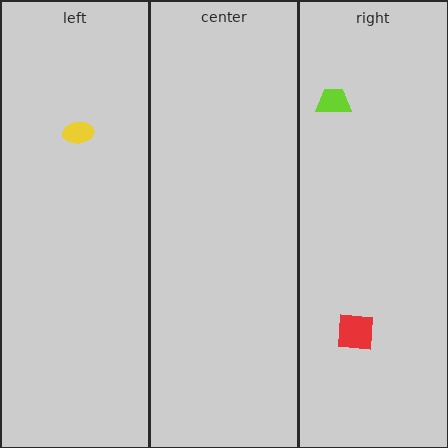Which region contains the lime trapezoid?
The right region.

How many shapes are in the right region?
2.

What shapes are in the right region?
The red square, the lime trapezoid.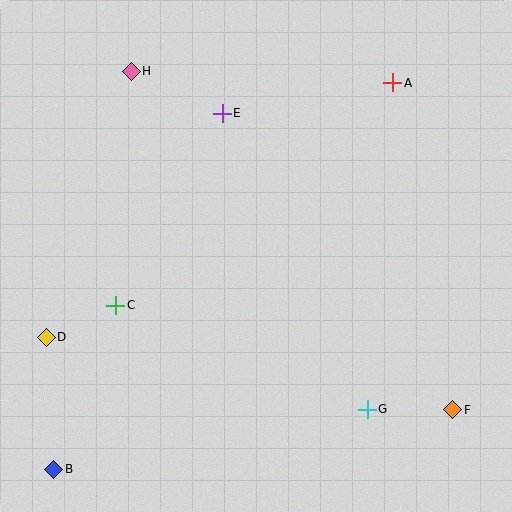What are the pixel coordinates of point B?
Point B is at (53, 469).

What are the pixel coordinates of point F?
Point F is at (453, 410).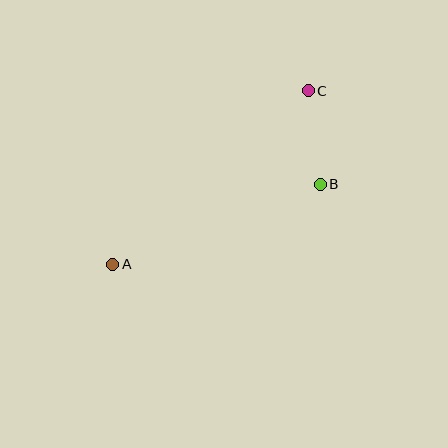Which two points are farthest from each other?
Points A and C are farthest from each other.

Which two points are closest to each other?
Points B and C are closest to each other.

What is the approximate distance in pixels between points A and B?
The distance between A and B is approximately 222 pixels.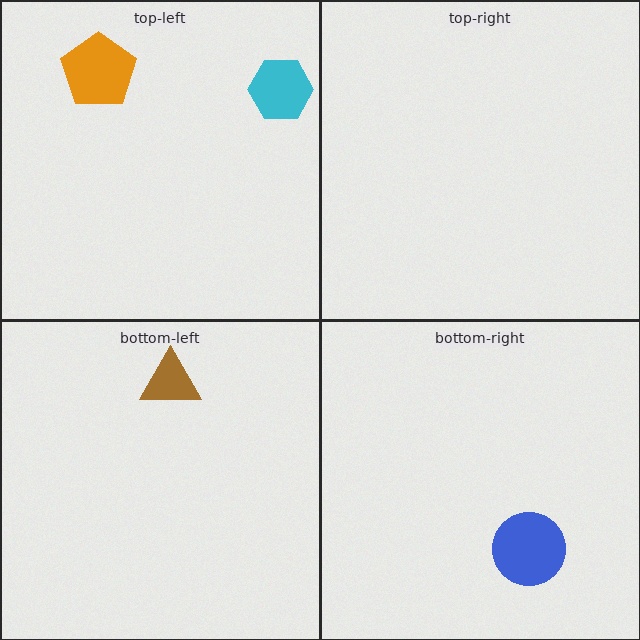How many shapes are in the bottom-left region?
1.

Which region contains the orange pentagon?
The top-left region.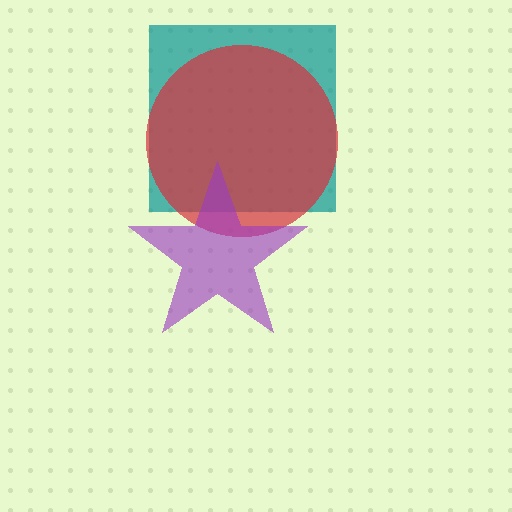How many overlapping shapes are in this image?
There are 3 overlapping shapes in the image.